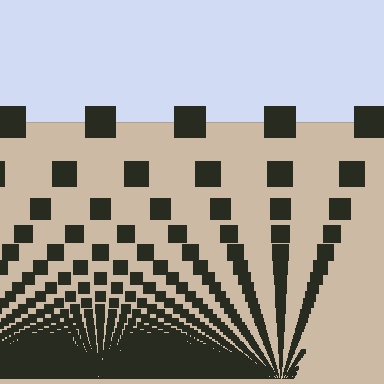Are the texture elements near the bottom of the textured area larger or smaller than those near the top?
Smaller. The gradient is inverted — elements near the bottom are smaller and denser.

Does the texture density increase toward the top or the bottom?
Density increases toward the bottom.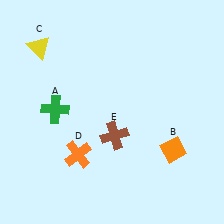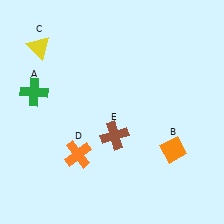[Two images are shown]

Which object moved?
The green cross (A) moved left.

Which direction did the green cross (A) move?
The green cross (A) moved left.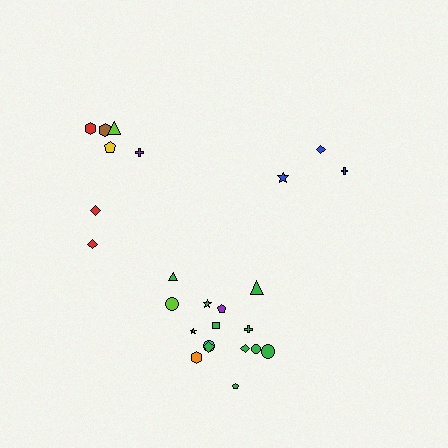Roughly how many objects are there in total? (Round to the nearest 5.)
Roughly 25 objects in total.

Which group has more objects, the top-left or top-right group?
The top-left group.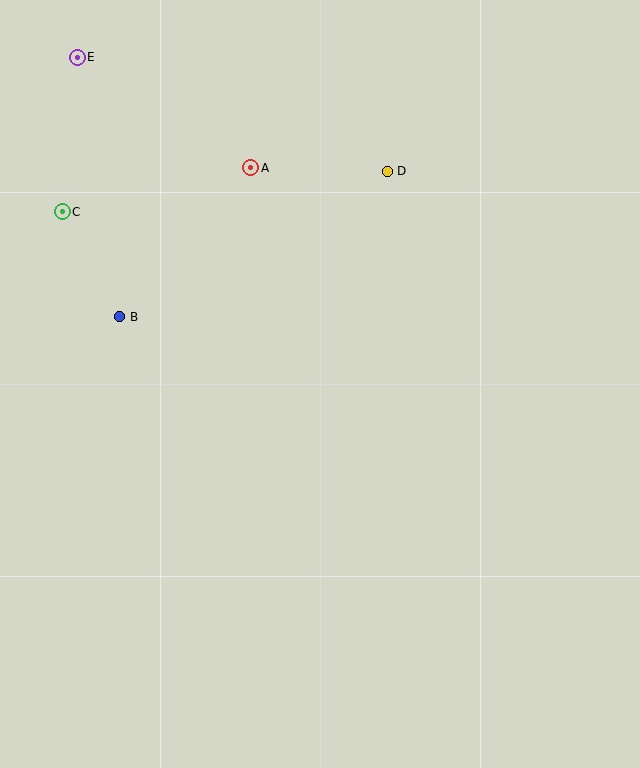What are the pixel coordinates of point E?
Point E is at (77, 57).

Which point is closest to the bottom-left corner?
Point B is closest to the bottom-left corner.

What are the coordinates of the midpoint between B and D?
The midpoint between B and D is at (253, 244).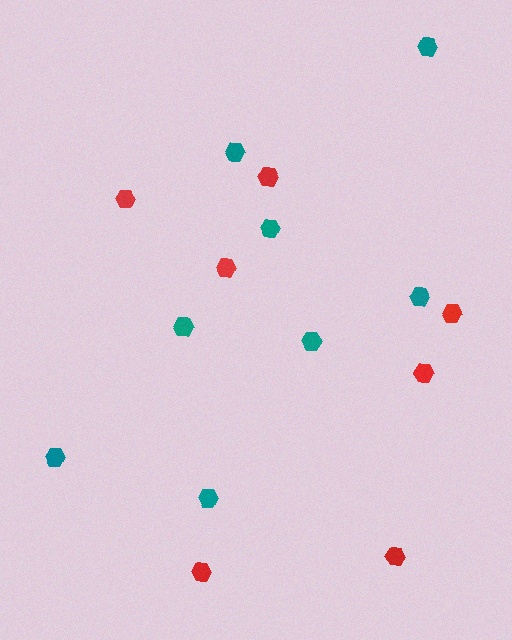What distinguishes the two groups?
There are 2 groups: one group of teal hexagons (8) and one group of red hexagons (7).